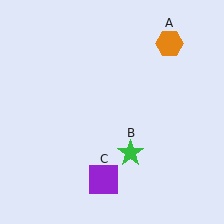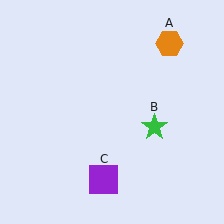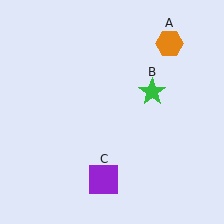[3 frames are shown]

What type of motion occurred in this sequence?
The green star (object B) rotated counterclockwise around the center of the scene.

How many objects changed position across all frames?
1 object changed position: green star (object B).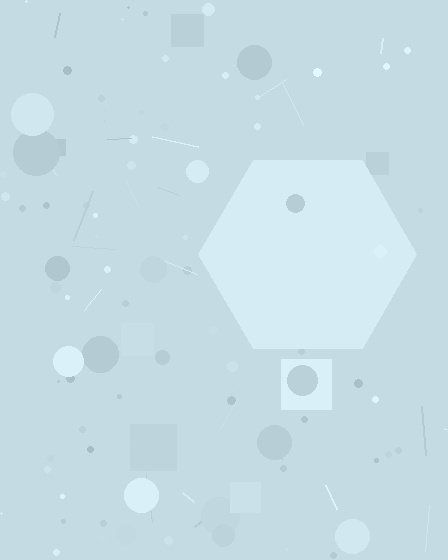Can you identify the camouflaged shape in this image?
The camouflaged shape is a hexagon.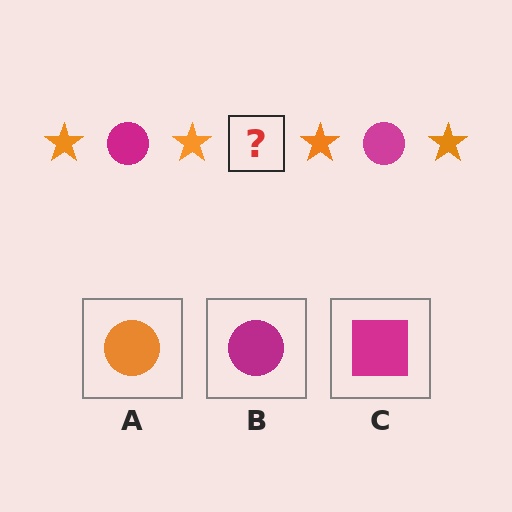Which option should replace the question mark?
Option B.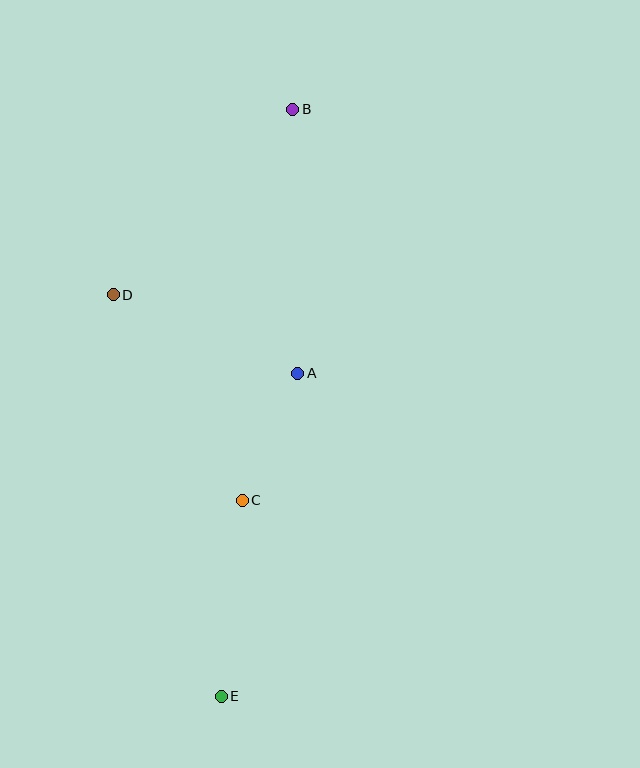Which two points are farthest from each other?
Points B and E are farthest from each other.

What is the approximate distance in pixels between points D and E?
The distance between D and E is approximately 416 pixels.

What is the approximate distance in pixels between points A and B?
The distance between A and B is approximately 264 pixels.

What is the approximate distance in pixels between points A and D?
The distance between A and D is approximately 201 pixels.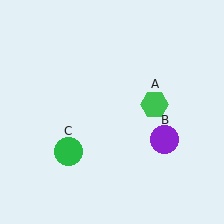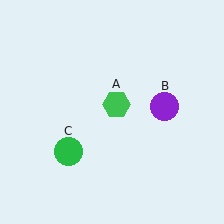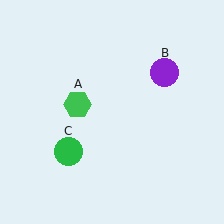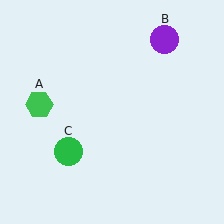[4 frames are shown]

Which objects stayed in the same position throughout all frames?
Green circle (object C) remained stationary.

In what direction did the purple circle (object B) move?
The purple circle (object B) moved up.